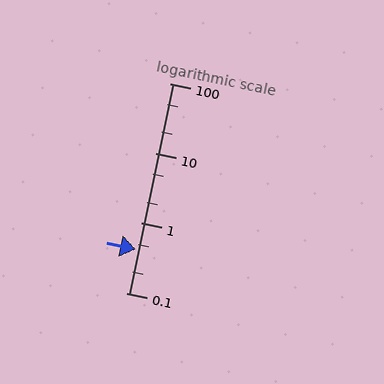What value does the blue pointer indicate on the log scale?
The pointer indicates approximately 0.42.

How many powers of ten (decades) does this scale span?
The scale spans 3 decades, from 0.1 to 100.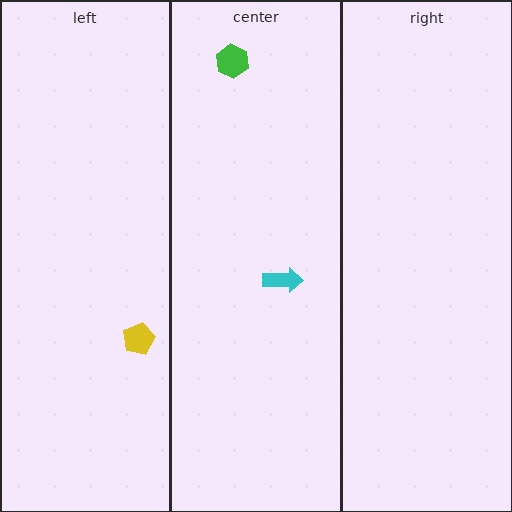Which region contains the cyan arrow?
The center region.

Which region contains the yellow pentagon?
The left region.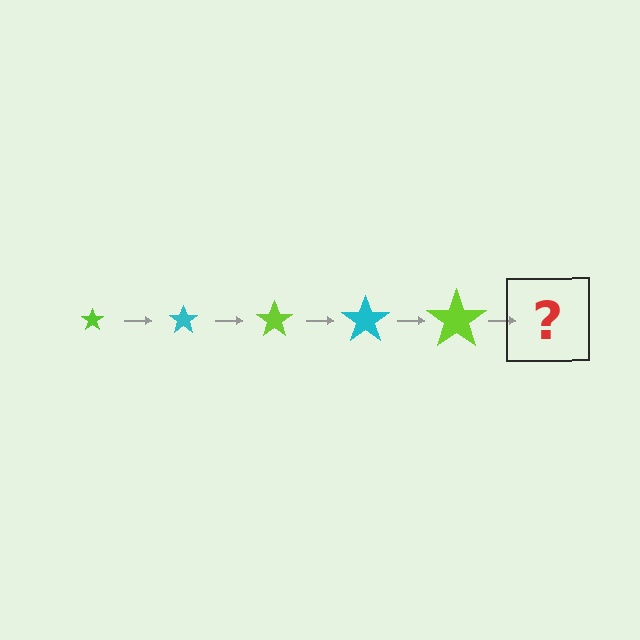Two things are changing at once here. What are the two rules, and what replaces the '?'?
The two rules are that the star grows larger each step and the color cycles through lime and cyan. The '?' should be a cyan star, larger than the previous one.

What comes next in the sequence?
The next element should be a cyan star, larger than the previous one.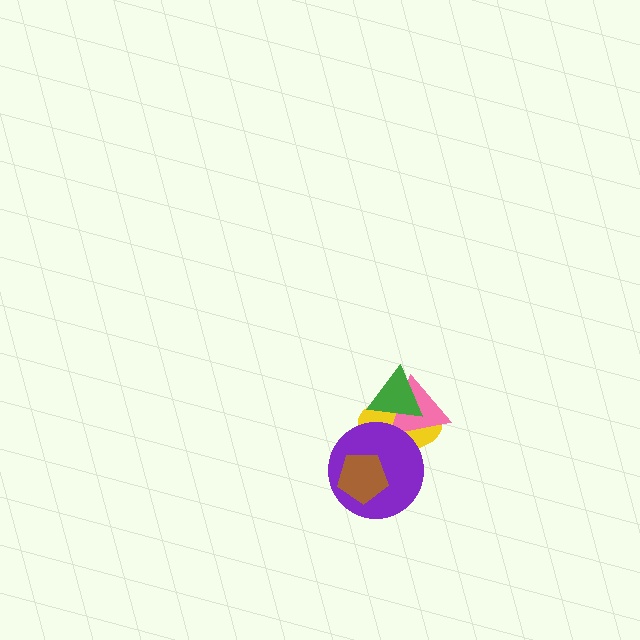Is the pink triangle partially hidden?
Yes, it is partially covered by another shape.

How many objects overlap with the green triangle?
2 objects overlap with the green triangle.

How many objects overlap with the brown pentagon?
1 object overlaps with the brown pentagon.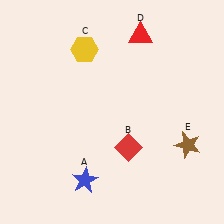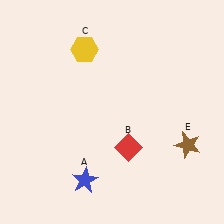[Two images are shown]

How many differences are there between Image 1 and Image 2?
There is 1 difference between the two images.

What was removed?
The red triangle (D) was removed in Image 2.